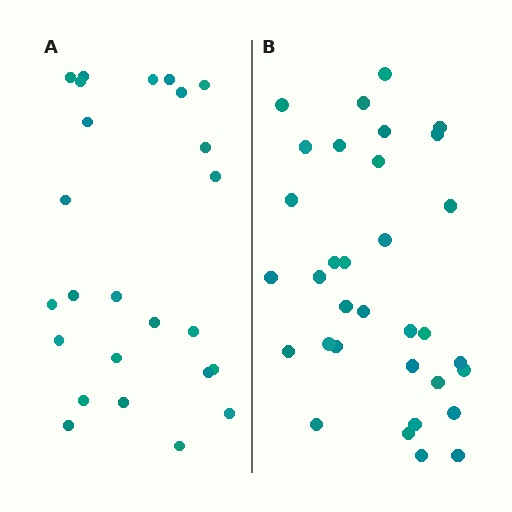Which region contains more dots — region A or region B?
Region B (the right region) has more dots.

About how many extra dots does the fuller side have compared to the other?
Region B has roughly 8 or so more dots than region A.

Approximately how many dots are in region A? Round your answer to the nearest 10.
About 20 dots. (The exact count is 25, which rounds to 20.)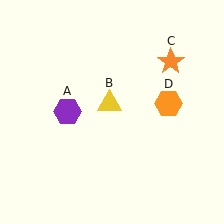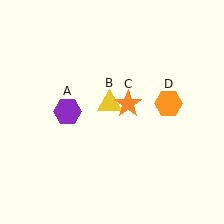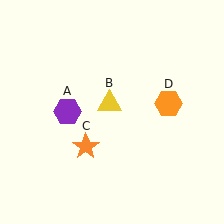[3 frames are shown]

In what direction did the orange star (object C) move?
The orange star (object C) moved down and to the left.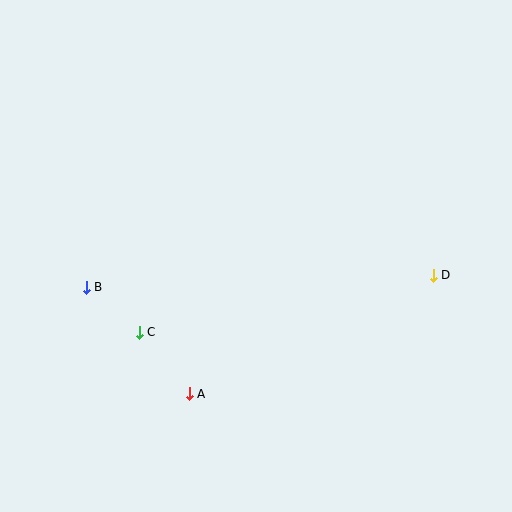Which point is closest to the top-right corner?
Point D is closest to the top-right corner.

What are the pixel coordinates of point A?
Point A is at (189, 394).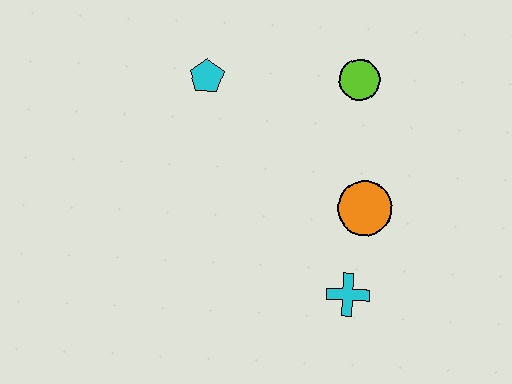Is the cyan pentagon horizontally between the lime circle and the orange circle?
No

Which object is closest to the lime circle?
The orange circle is closest to the lime circle.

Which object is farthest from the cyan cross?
The cyan pentagon is farthest from the cyan cross.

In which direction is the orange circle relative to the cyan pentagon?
The orange circle is to the right of the cyan pentagon.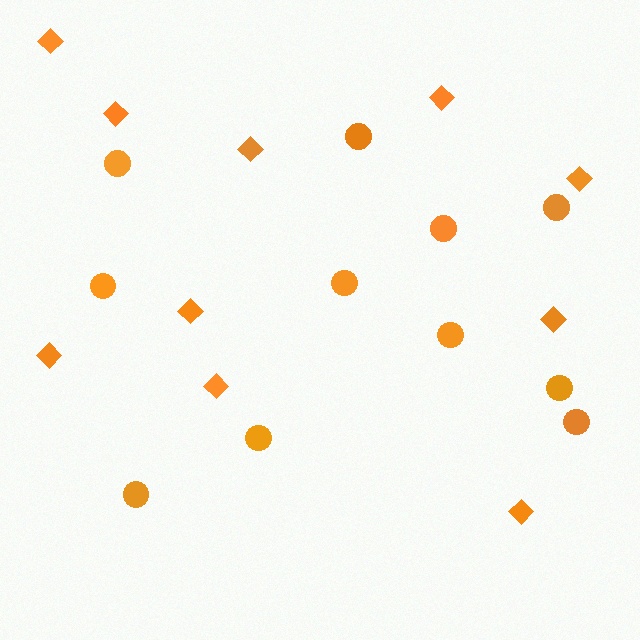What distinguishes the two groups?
There are 2 groups: one group of diamonds (10) and one group of circles (11).